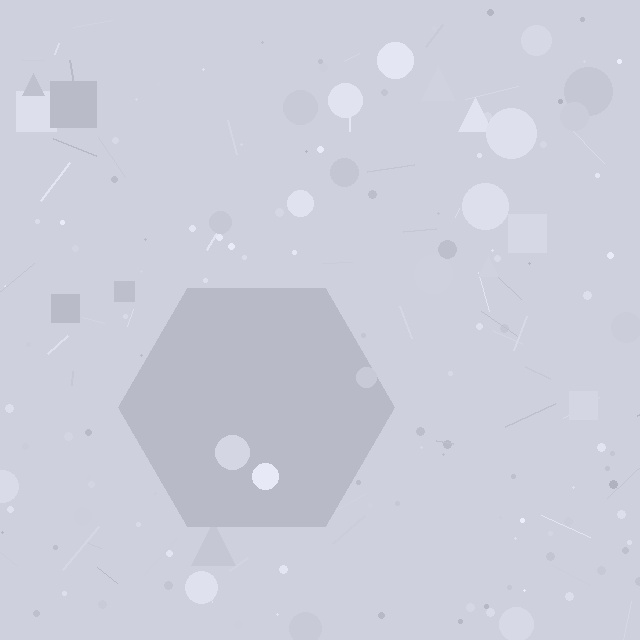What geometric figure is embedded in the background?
A hexagon is embedded in the background.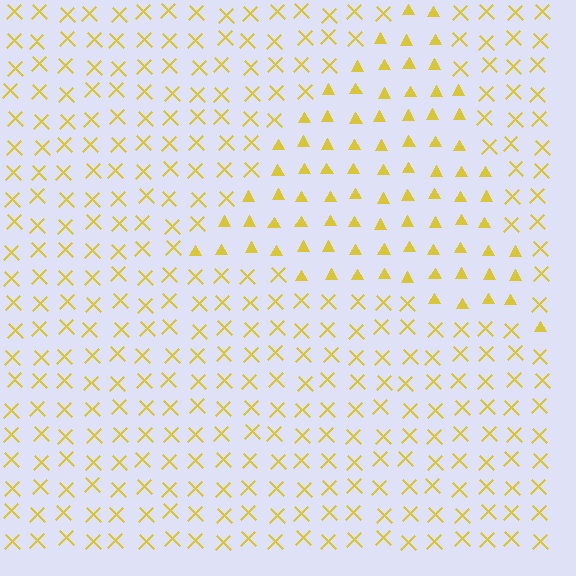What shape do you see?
I see a triangle.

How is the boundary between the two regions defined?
The boundary is defined by a change in element shape: triangles inside vs. X marks outside. All elements share the same color and spacing.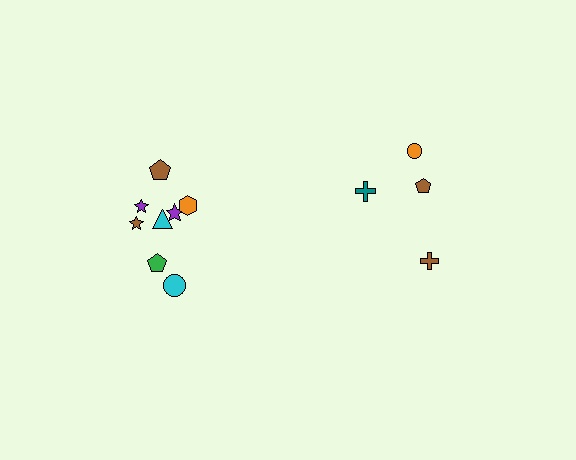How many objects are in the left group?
There are 8 objects.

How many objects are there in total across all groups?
There are 12 objects.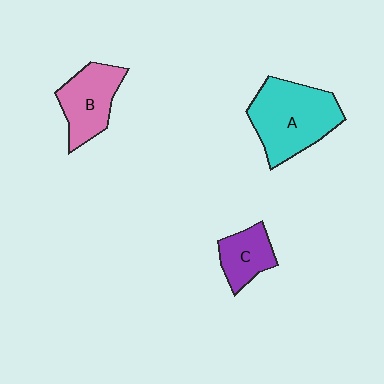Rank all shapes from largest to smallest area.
From largest to smallest: A (cyan), B (pink), C (purple).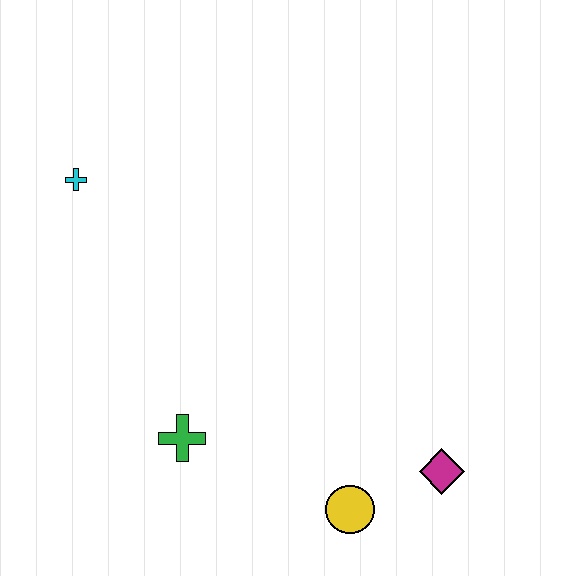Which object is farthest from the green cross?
The cyan cross is farthest from the green cross.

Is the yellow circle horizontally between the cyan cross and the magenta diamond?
Yes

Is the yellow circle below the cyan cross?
Yes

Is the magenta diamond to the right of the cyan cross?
Yes